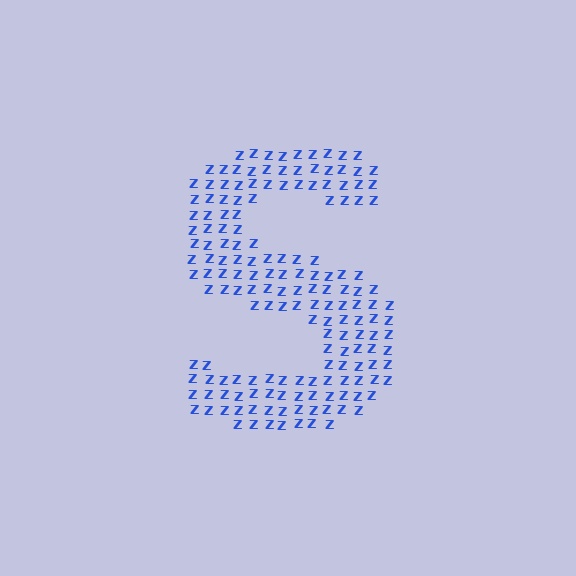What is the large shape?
The large shape is the letter S.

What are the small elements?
The small elements are letter Z's.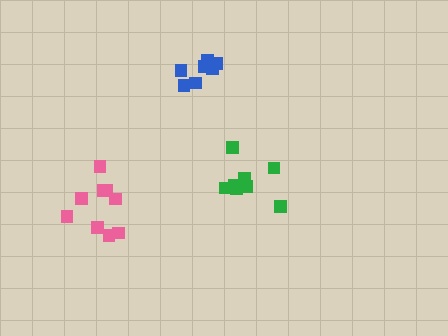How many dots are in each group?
Group 1: 9 dots, Group 2: 8 dots, Group 3: 8 dots (25 total).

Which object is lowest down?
The pink cluster is bottommost.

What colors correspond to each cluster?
The clusters are colored: pink, blue, green.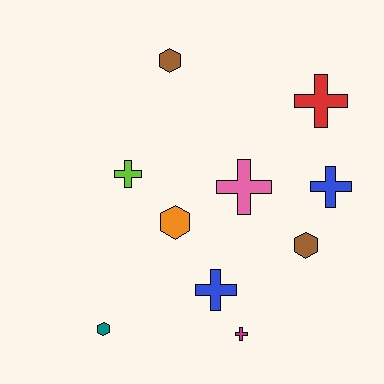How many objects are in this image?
There are 10 objects.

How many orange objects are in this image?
There is 1 orange object.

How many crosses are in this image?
There are 6 crosses.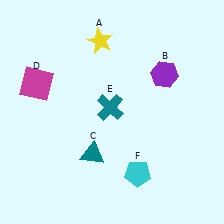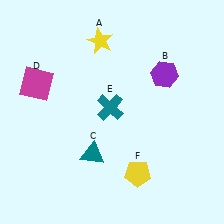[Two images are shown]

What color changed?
The pentagon (F) changed from cyan in Image 1 to yellow in Image 2.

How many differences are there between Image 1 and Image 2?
There is 1 difference between the two images.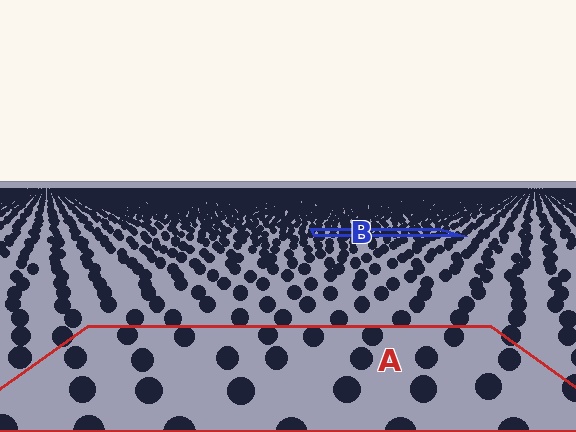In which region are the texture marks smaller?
The texture marks are smaller in region B, because it is farther away.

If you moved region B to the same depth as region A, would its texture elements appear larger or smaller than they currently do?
They would appear larger. At a closer depth, the same texture elements are projected at a bigger on-screen size.